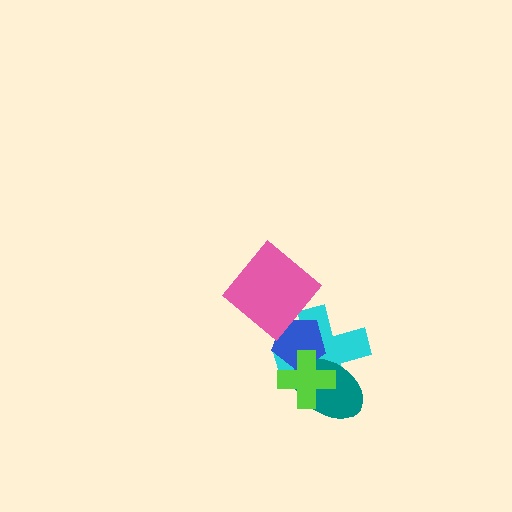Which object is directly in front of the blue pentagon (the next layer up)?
The lime cross is directly in front of the blue pentagon.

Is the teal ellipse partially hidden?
Yes, it is partially covered by another shape.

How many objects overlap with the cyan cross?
4 objects overlap with the cyan cross.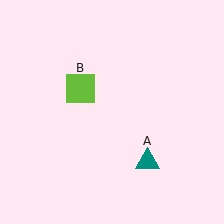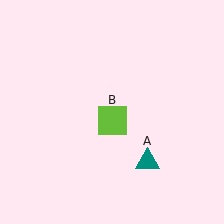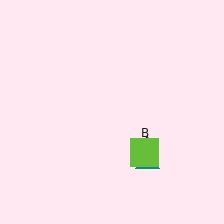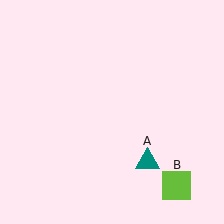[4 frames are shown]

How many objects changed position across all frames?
1 object changed position: lime square (object B).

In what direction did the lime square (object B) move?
The lime square (object B) moved down and to the right.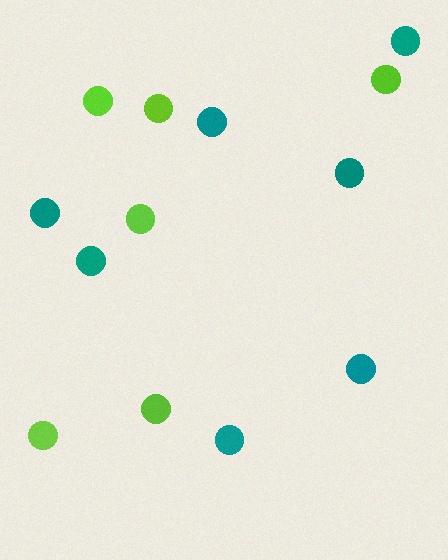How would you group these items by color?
There are 2 groups: one group of teal circles (7) and one group of lime circles (6).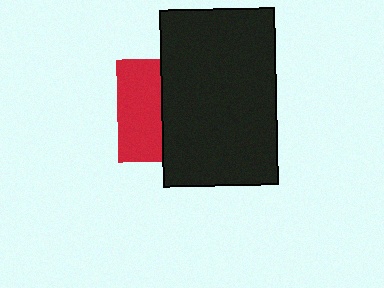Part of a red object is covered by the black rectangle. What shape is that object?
It is a square.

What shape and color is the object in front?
The object in front is a black rectangle.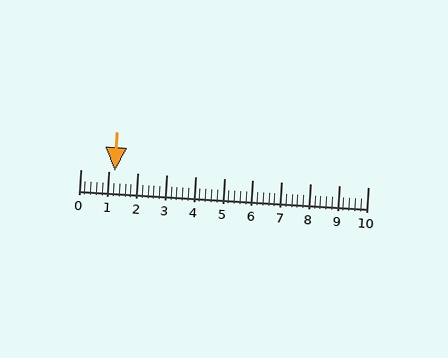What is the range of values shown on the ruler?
The ruler shows values from 0 to 10.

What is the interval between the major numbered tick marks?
The major tick marks are spaced 1 units apart.